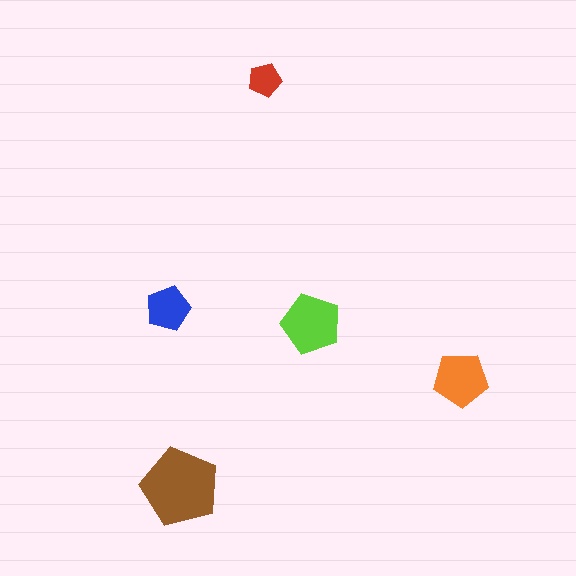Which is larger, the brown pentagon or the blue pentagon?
The brown one.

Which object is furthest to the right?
The orange pentagon is rightmost.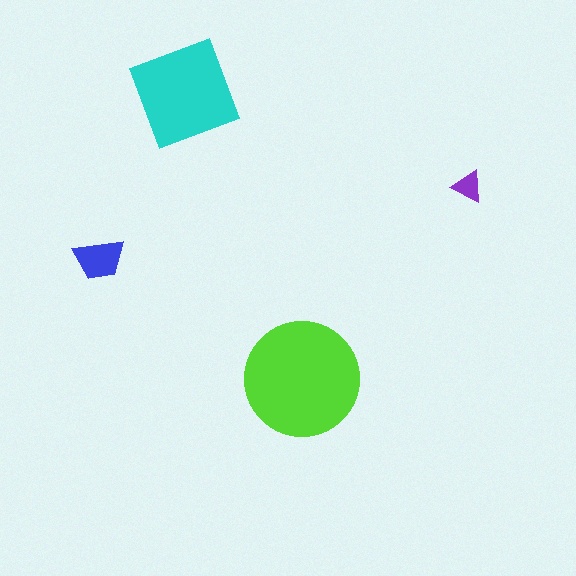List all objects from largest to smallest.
The lime circle, the cyan diamond, the blue trapezoid, the purple triangle.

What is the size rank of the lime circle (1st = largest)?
1st.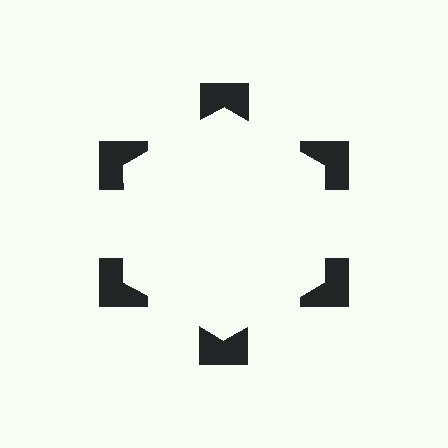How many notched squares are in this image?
There are 6 — one at each vertex of the illusory hexagon.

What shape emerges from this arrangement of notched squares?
An illusory hexagon — its edges are inferred from the aligned wedge cuts in the notched squares, not physically drawn.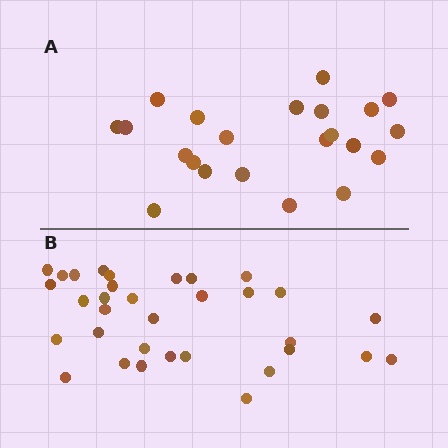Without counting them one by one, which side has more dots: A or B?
Region B (the bottom region) has more dots.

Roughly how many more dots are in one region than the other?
Region B has roughly 12 or so more dots than region A.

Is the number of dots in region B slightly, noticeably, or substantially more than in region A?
Region B has substantially more. The ratio is roughly 1.5 to 1.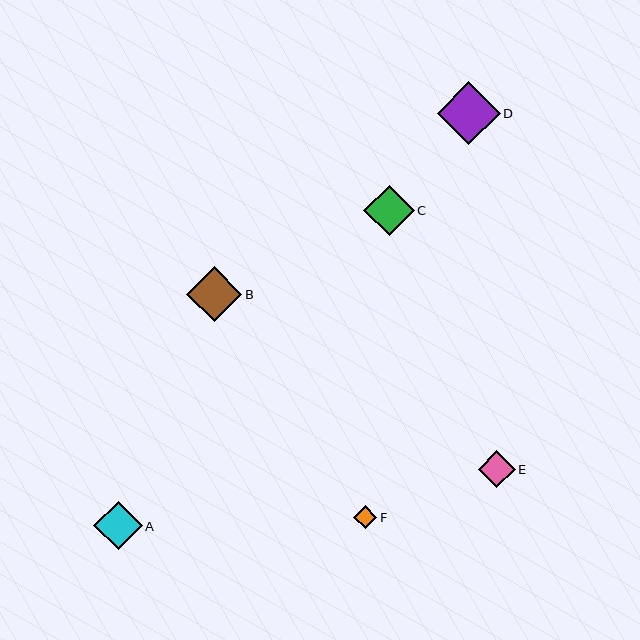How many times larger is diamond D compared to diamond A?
Diamond D is approximately 1.3 times the size of diamond A.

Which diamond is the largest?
Diamond D is the largest with a size of approximately 63 pixels.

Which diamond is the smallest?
Diamond F is the smallest with a size of approximately 23 pixels.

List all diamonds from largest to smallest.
From largest to smallest: D, B, C, A, E, F.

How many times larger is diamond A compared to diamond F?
Diamond A is approximately 2.1 times the size of diamond F.